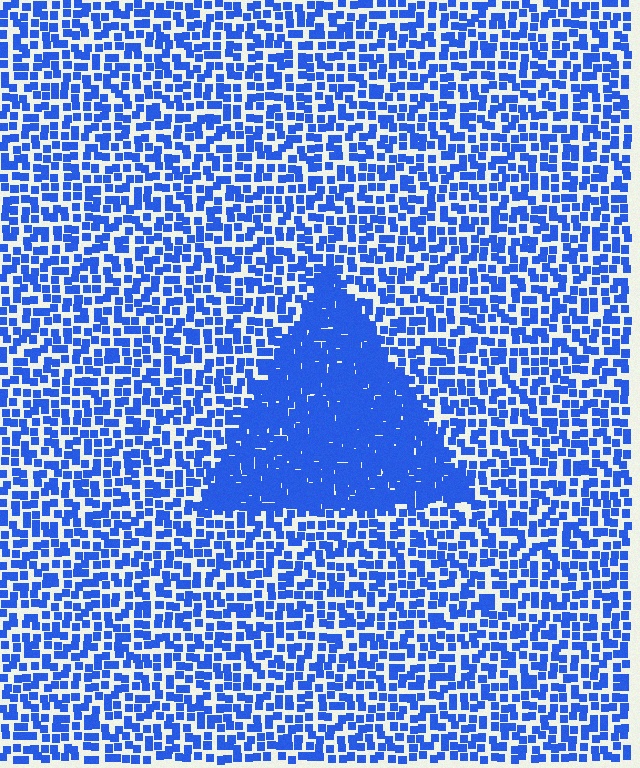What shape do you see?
I see a triangle.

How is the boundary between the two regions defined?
The boundary is defined by a change in element density (approximately 2.3x ratio). All elements are the same color, size, and shape.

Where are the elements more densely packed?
The elements are more densely packed inside the triangle boundary.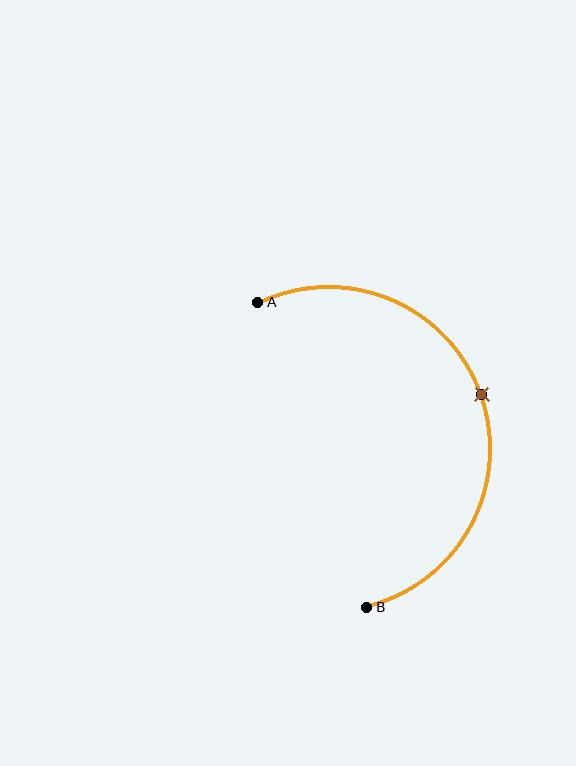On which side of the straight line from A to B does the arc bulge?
The arc bulges to the right of the straight line connecting A and B.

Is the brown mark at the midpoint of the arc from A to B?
Yes. The brown mark lies on the arc at equal arc-length from both A and B — it is the arc midpoint.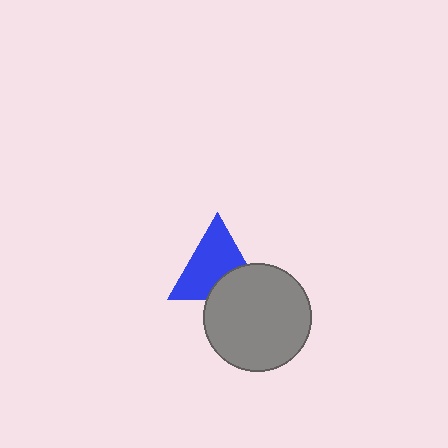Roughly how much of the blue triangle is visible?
Most of it is visible (roughly 69%).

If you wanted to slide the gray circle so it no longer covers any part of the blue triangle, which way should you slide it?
Slide it down — that is the most direct way to separate the two shapes.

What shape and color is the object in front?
The object in front is a gray circle.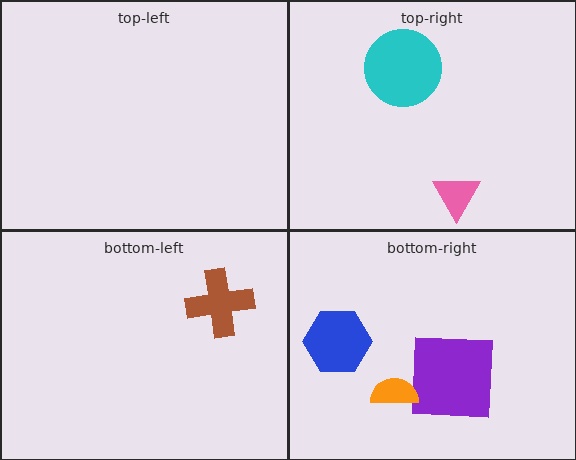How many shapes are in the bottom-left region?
1.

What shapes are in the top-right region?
The cyan circle, the pink triangle.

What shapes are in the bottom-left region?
The brown cross.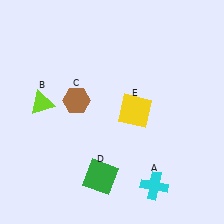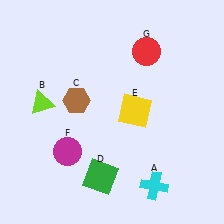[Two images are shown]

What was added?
A magenta circle (F), a red circle (G) were added in Image 2.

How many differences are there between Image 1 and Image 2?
There are 2 differences between the two images.